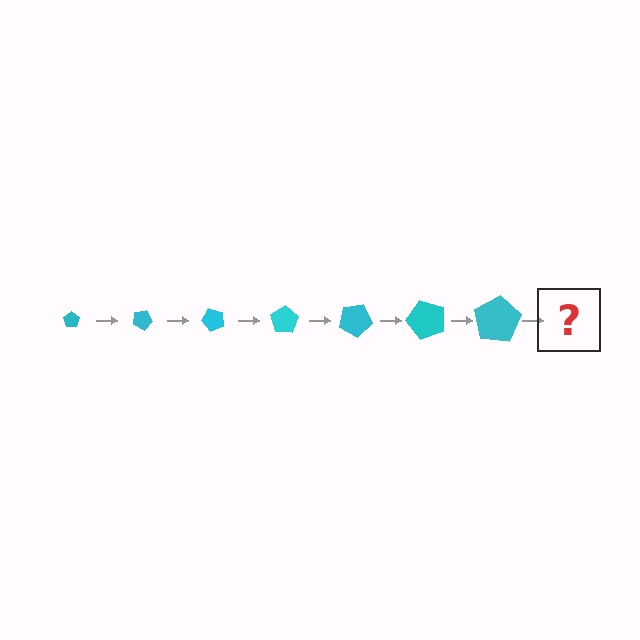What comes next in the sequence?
The next element should be a pentagon, larger than the previous one and rotated 175 degrees from the start.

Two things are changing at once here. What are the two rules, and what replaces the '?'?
The two rules are that the pentagon grows larger each step and it rotates 25 degrees each step. The '?' should be a pentagon, larger than the previous one and rotated 175 degrees from the start.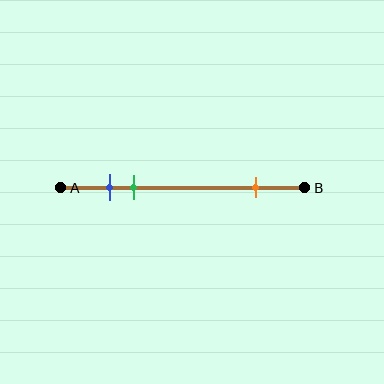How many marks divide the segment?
There are 3 marks dividing the segment.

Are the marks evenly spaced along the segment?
No, the marks are not evenly spaced.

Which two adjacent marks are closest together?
The blue and green marks are the closest adjacent pair.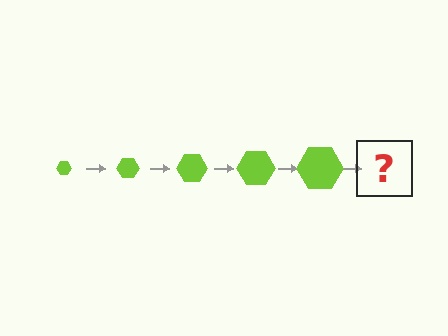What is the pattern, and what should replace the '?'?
The pattern is that the hexagon gets progressively larger each step. The '?' should be a lime hexagon, larger than the previous one.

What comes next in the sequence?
The next element should be a lime hexagon, larger than the previous one.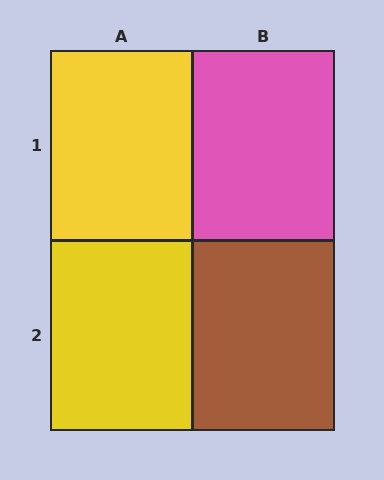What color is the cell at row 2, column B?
Brown.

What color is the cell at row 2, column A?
Yellow.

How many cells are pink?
1 cell is pink.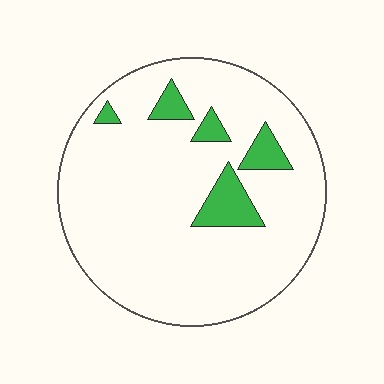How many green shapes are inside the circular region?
5.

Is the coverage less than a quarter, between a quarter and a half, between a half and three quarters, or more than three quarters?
Less than a quarter.